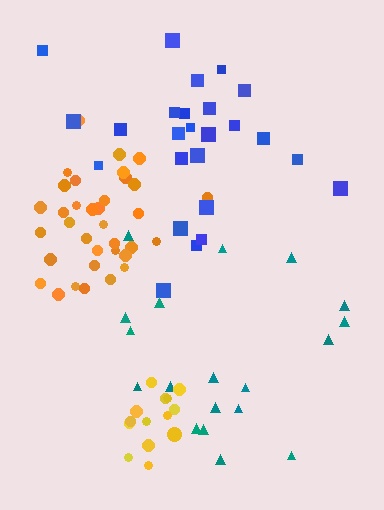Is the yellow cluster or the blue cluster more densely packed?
Yellow.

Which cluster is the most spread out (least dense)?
Teal.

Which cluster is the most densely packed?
Yellow.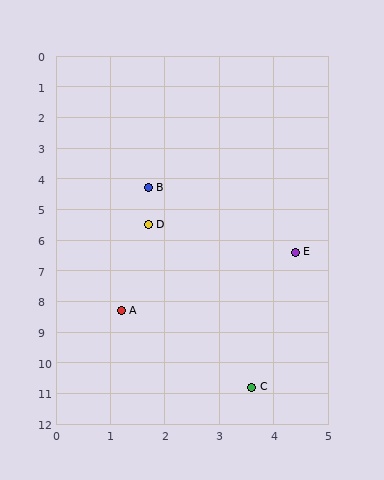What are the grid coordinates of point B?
Point B is at approximately (1.7, 4.3).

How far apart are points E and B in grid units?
Points E and B are about 3.4 grid units apart.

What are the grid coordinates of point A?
Point A is at approximately (1.2, 8.3).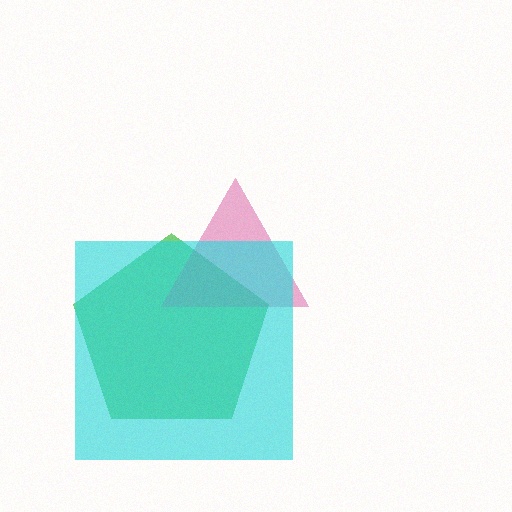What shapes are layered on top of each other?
The layered shapes are: a green pentagon, a magenta triangle, a cyan square.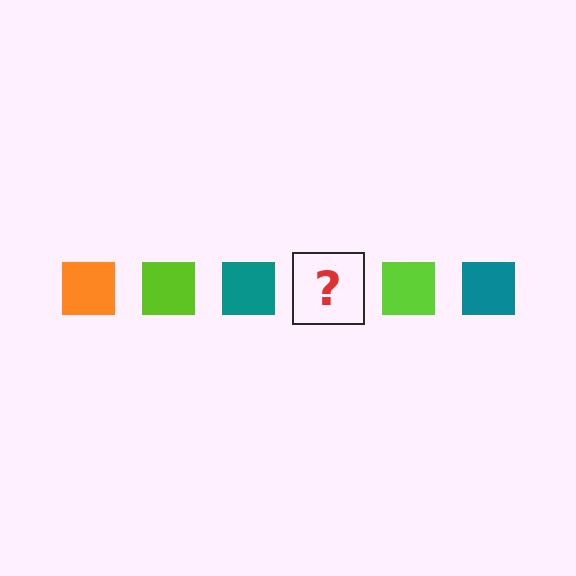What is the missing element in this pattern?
The missing element is an orange square.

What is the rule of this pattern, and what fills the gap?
The rule is that the pattern cycles through orange, lime, teal squares. The gap should be filled with an orange square.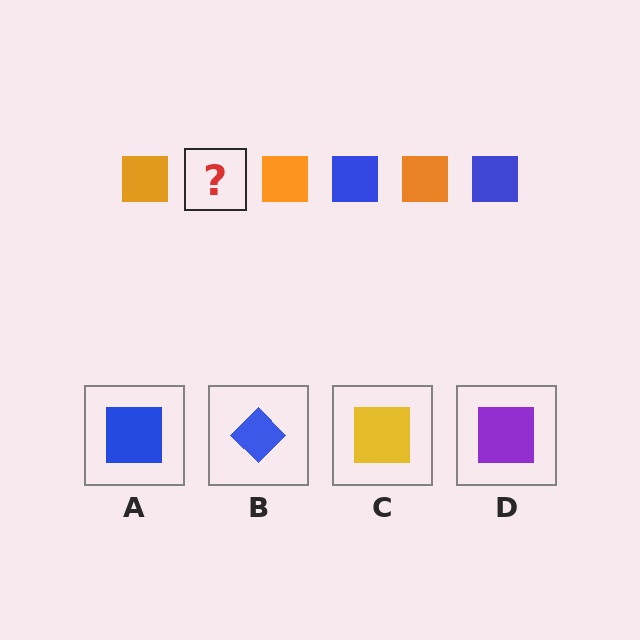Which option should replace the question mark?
Option A.